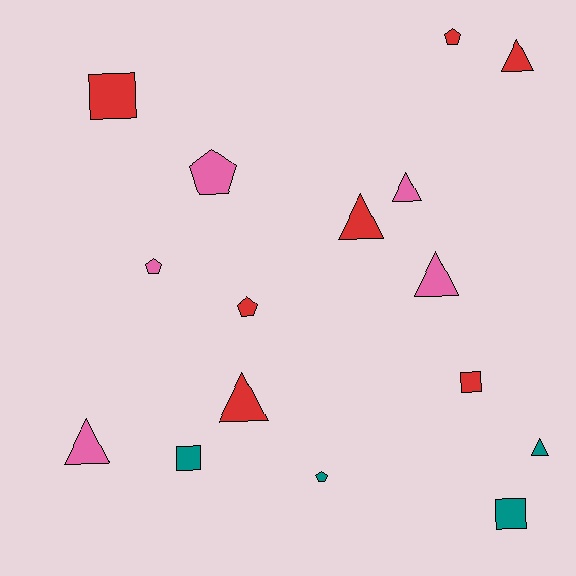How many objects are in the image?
There are 16 objects.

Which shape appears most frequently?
Triangle, with 7 objects.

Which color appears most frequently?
Red, with 7 objects.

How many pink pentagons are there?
There are 2 pink pentagons.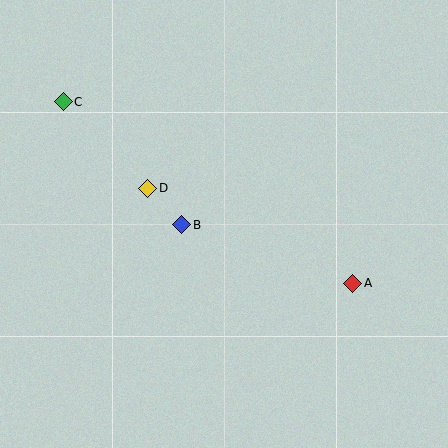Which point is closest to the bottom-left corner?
Point B is closest to the bottom-left corner.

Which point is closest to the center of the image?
Point B at (182, 225) is closest to the center.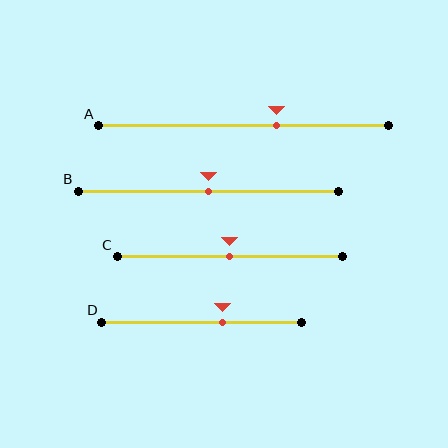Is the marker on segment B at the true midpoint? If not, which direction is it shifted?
Yes, the marker on segment B is at the true midpoint.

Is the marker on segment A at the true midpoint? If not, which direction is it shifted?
No, the marker on segment A is shifted to the right by about 11% of the segment length.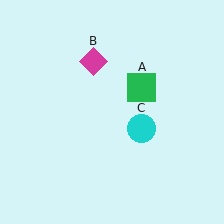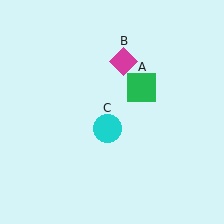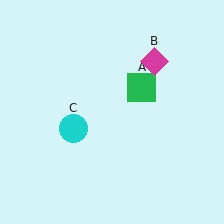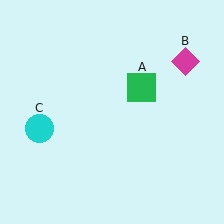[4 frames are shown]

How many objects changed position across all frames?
2 objects changed position: magenta diamond (object B), cyan circle (object C).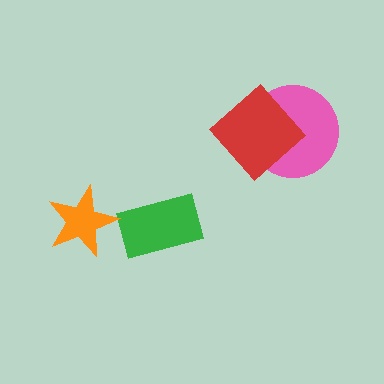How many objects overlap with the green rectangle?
0 objects overlap with the green rectangle.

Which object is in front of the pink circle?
The red diamond is in front of the pink circle.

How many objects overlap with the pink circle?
1 object overlaps with the pink circle.